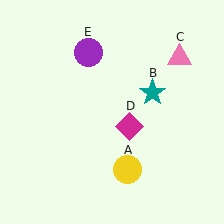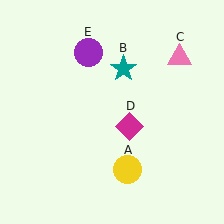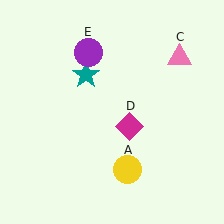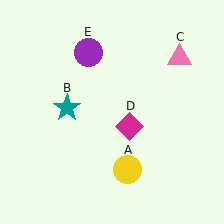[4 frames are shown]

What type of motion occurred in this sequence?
The teal star (object B) rotated counterclockwise around the center of the scene.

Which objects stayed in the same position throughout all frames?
Yellow circle (object A) and pink triangle (object C) and magenta diamond (object D) and purple circle (object E) remained stationary.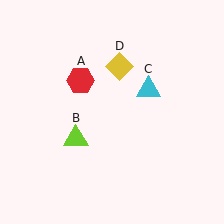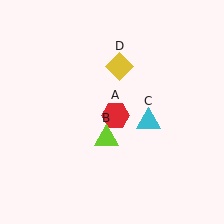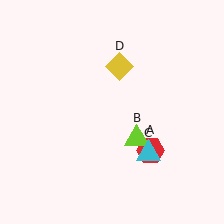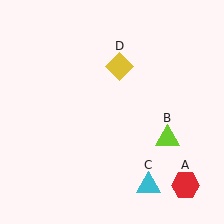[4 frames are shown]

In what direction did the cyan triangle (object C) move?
The cyan triangle (object C) moved down.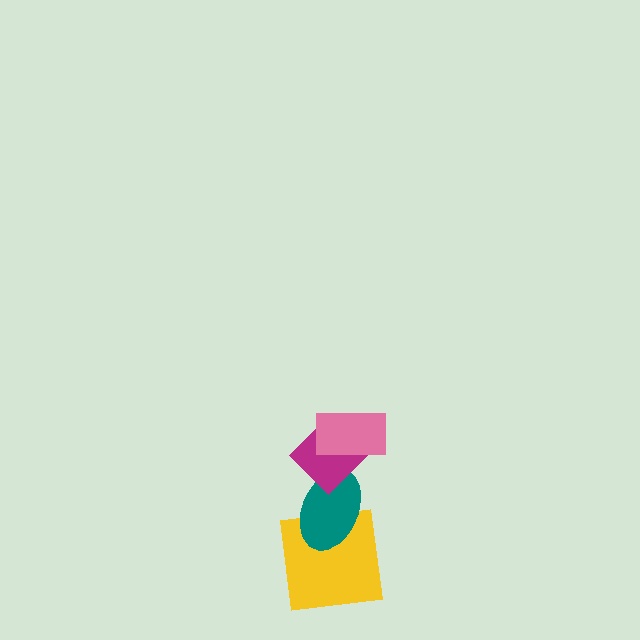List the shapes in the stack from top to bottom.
From top to bottom: the pink rectangle, the magenta diamond, the teal ellipse, the yellow square.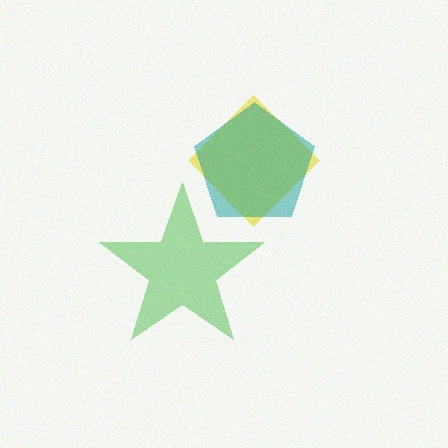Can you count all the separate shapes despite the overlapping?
Yes, there are 3 separate shapes.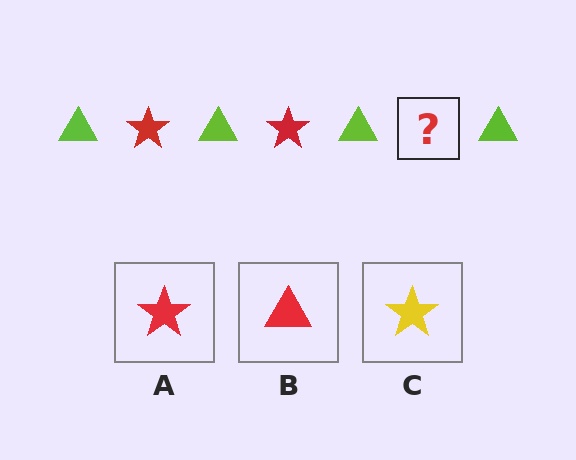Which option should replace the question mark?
Option A.